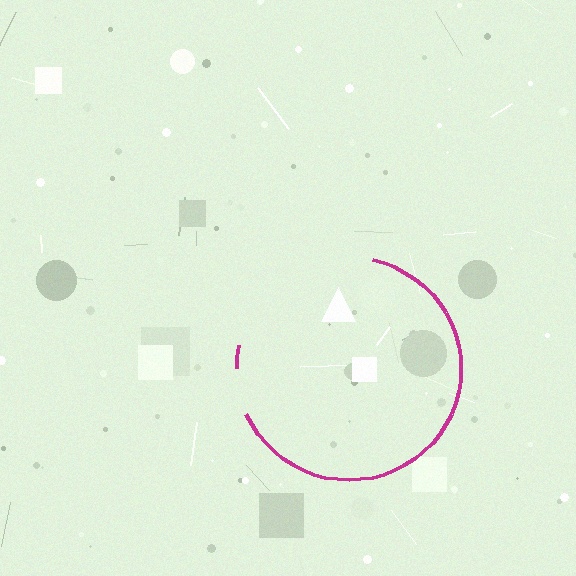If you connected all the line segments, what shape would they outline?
They would outline a circle.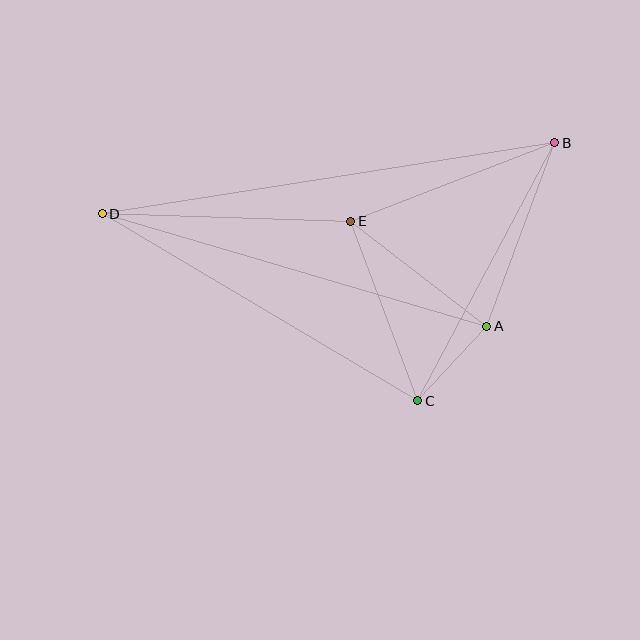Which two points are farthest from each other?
Points B and D are farthest from each other.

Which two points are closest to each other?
Points A and C are closest to each other.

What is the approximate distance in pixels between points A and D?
The distance between A and D is approximately 400 pixels.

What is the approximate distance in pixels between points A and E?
The distance between A and E is approximately 172 pixels.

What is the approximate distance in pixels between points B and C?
The distance between B and C is approximately 292 pixels.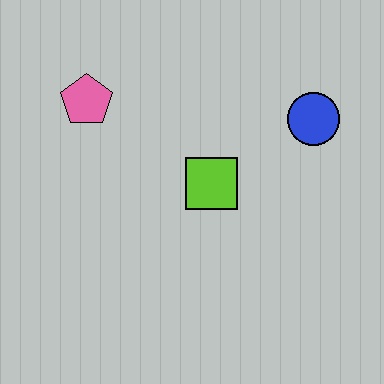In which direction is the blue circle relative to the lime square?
The blue circle is to the right of the lime square.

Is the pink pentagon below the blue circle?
No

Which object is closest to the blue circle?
The lime square is closest to the blue circle.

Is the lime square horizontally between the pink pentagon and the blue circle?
Yes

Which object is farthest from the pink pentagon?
The blue circle is farthest from the pink pentagon.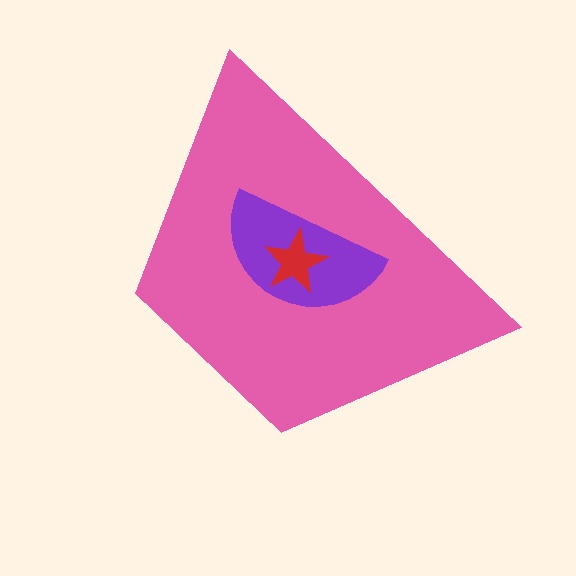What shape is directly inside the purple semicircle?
The red star.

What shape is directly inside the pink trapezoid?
The purple semicircle.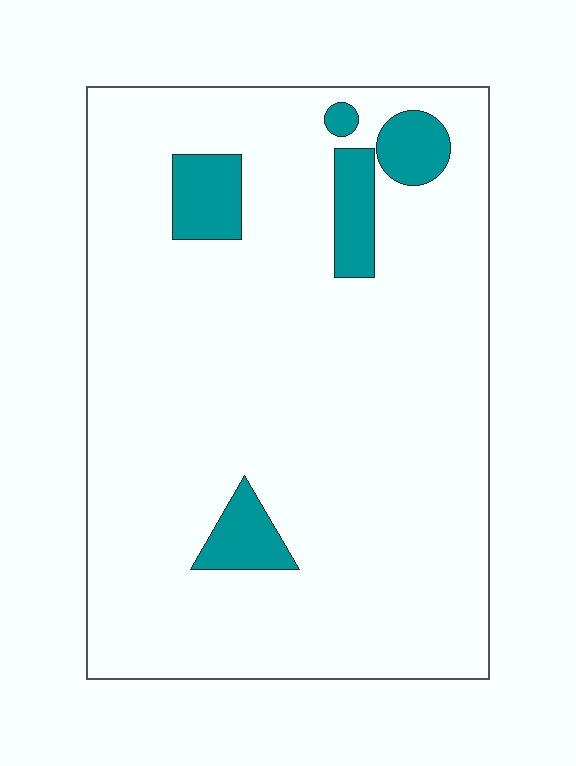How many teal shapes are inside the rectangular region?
5.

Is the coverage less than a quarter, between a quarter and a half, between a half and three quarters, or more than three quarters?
Less than a quarter.